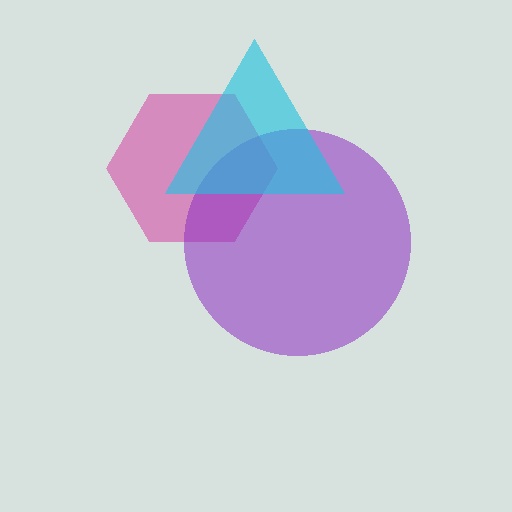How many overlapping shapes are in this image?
There are 3 overlapping shapes in the image.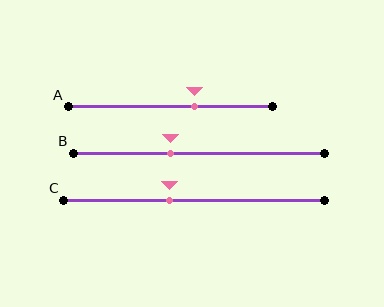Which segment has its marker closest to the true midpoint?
Segment C has its marker closest to the true midpoint.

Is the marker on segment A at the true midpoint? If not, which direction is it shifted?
No, the marker on segment A is shifted to the right by about 12% of the segment length.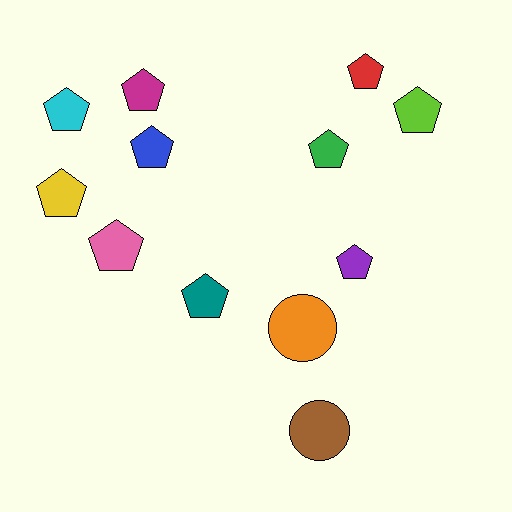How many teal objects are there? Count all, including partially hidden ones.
There is 1 teal object.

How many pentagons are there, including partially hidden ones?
There are 10 pentagons.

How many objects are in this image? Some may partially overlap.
There are 12 objects.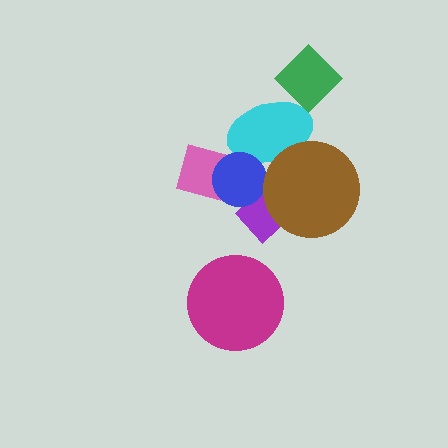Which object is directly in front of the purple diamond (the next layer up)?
The blue circle is directly in front of the purple diamond.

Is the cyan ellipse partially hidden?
Yes, it is partially covered by another shape.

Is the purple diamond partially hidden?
Yes, it is partially covered by another shape.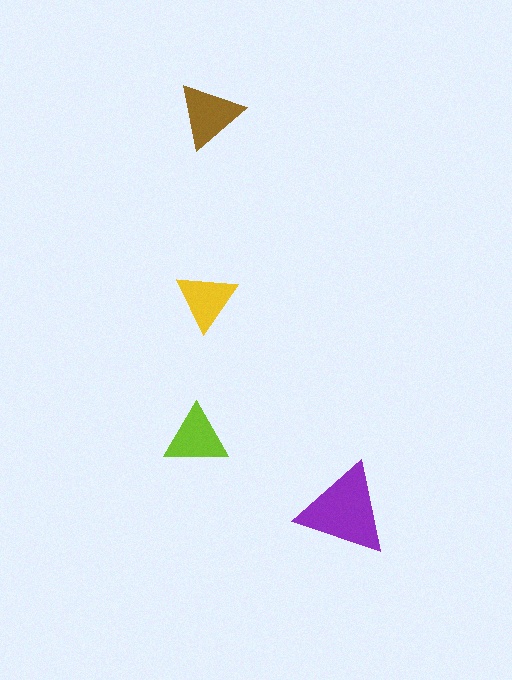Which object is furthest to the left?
The lime triangle is leftmost.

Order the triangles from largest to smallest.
the purple one, the brown one, the lime one, the yellow one.